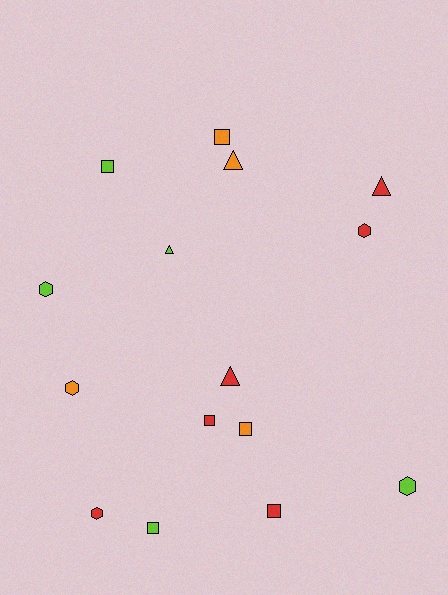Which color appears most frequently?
Red, with 6 objects.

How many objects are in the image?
There are 15 objects.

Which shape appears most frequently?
Square, with 6 objects.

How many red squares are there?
There are 2 red squares.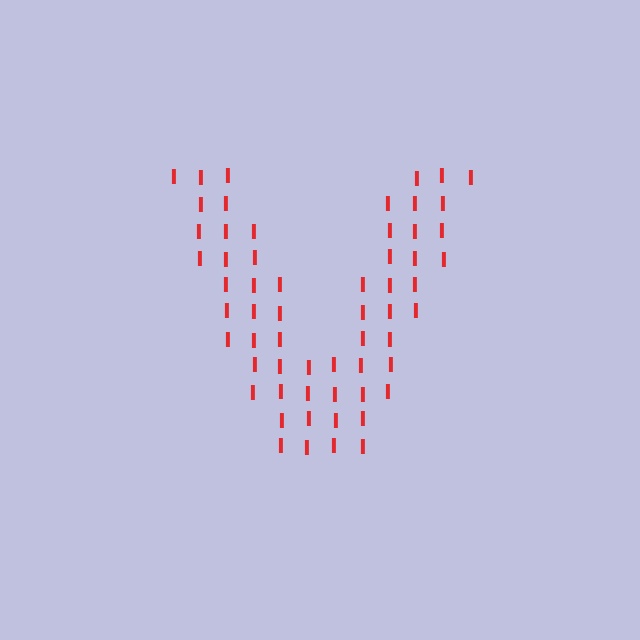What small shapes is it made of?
It is made of small letter I's.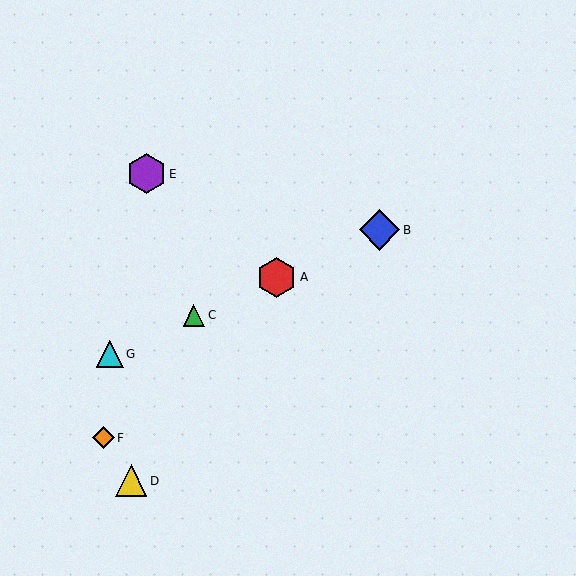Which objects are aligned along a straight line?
Objects A, B, C, G are aligned along a straight line.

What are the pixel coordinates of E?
Object E is at (146, 174).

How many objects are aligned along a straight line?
4 objects (A, B, C, G) are aligned along a straight line.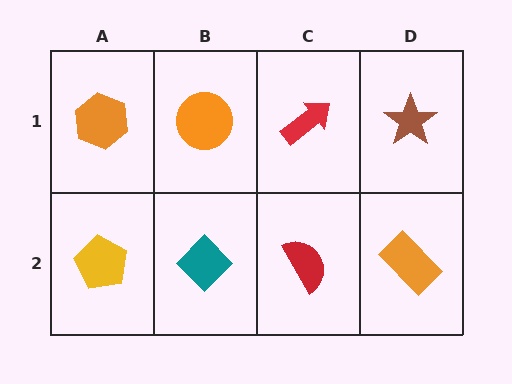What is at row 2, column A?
A yellow pentagon.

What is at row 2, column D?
An orange rectangle.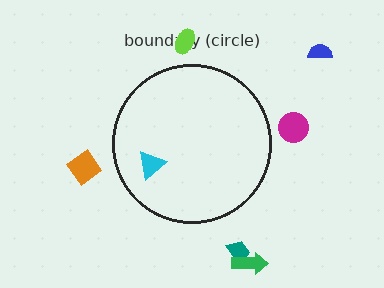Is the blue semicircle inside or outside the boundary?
Outside.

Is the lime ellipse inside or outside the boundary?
Outside.